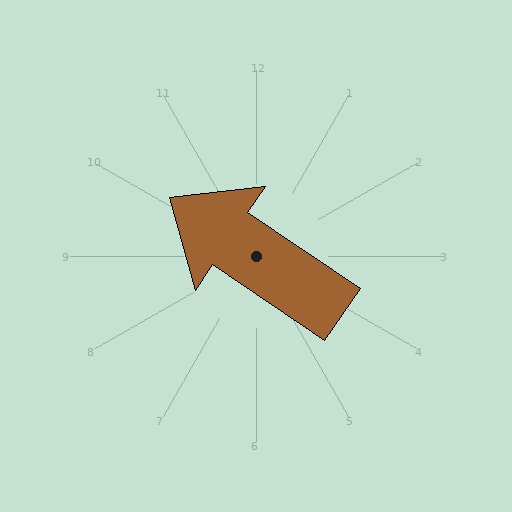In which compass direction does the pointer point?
Northwest.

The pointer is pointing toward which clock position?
Roughly 10 o'clock.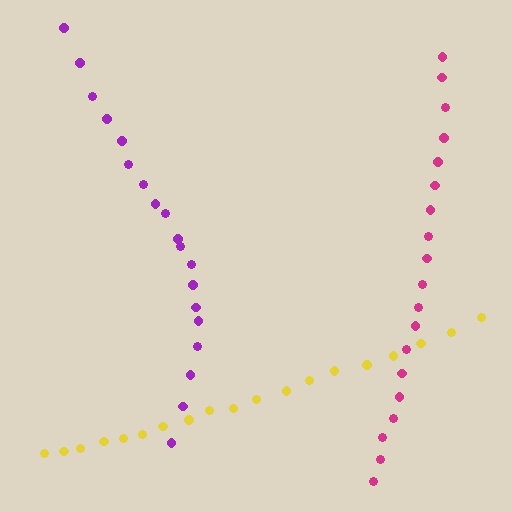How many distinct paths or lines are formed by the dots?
There are 3 distinct paths.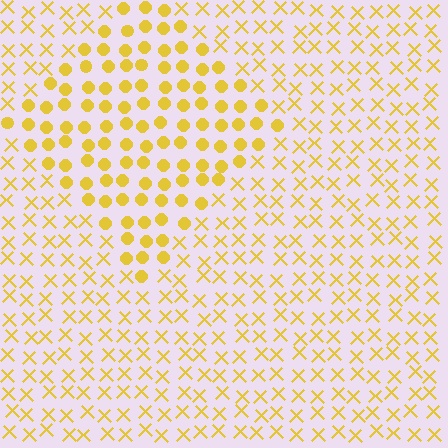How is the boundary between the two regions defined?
The boundary is defined by a change in element shape: circles inside vs. X marks outside. All elements share the same color and spacing.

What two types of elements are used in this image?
The image uses circles inside the diamond region and X marks outside it.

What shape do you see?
I see a diamond.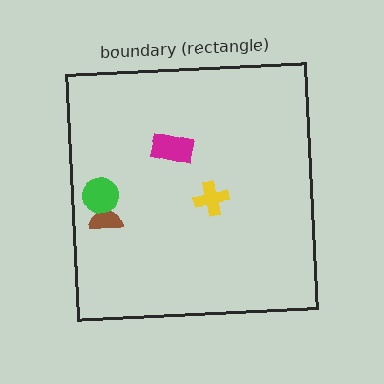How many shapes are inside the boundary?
4 inside, 0 outside.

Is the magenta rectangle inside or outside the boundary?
Inside.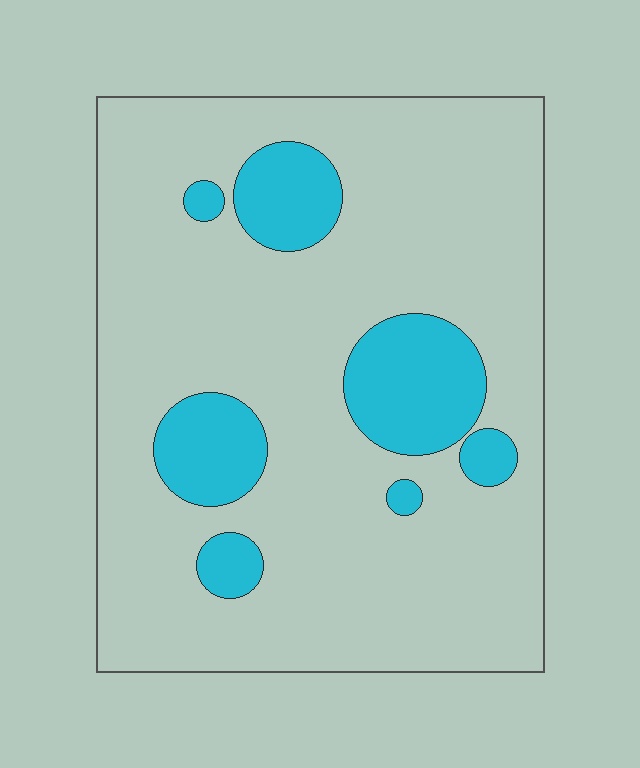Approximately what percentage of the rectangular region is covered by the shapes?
Approximately 15%.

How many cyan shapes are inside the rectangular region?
7.